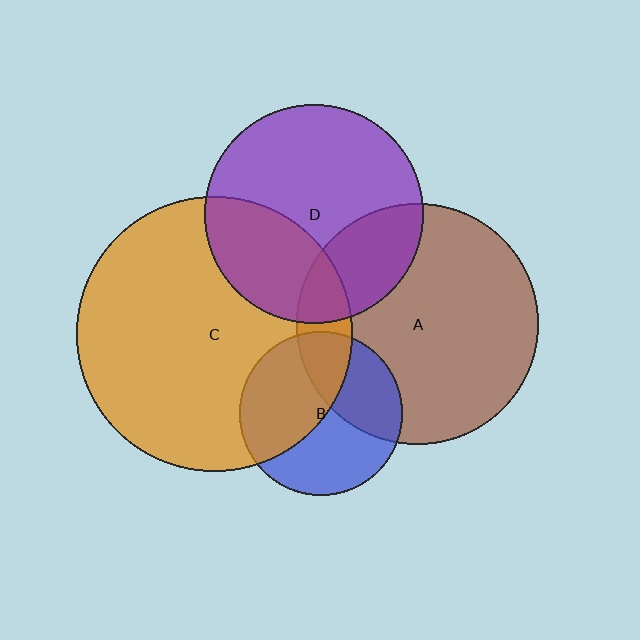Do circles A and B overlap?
Yes.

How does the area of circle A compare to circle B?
Approximately 2.2 times.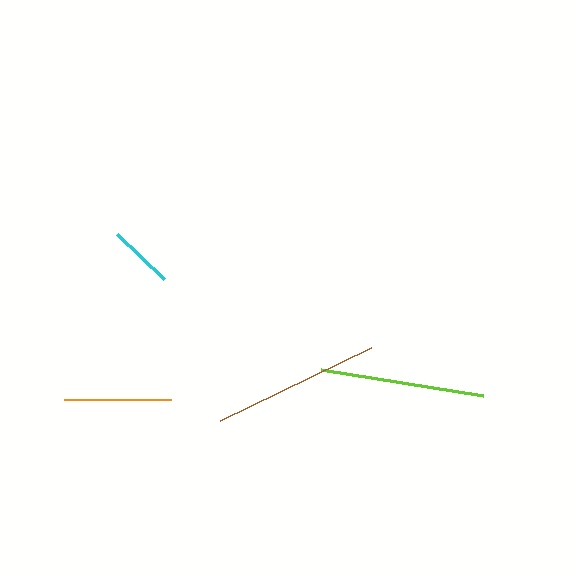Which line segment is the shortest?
The cyan line is the shortest at approximately 66 pixels.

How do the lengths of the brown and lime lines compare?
The brown and lime lines are approximately the same length.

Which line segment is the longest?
The brown line is the longest at approximately 167 pixels.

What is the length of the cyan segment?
The cyan segment is approximately 66 pixels long.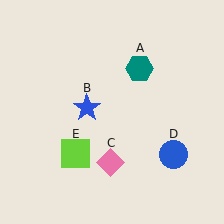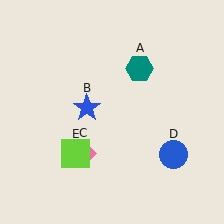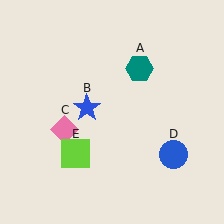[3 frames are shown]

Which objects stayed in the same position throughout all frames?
Teal hexagon (object A) and blue star (object B) and blue circle (object D) and lime square (object E) remained stationary.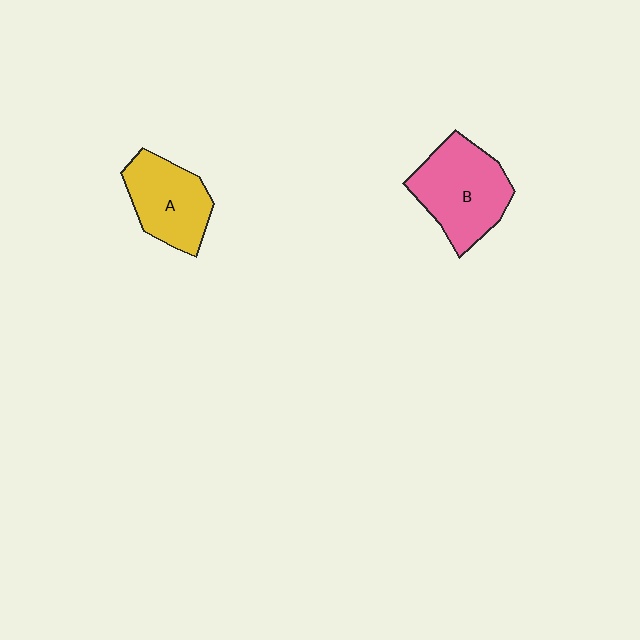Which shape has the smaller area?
Shape A (yellow).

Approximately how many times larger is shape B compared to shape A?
Approximately 1.2 times.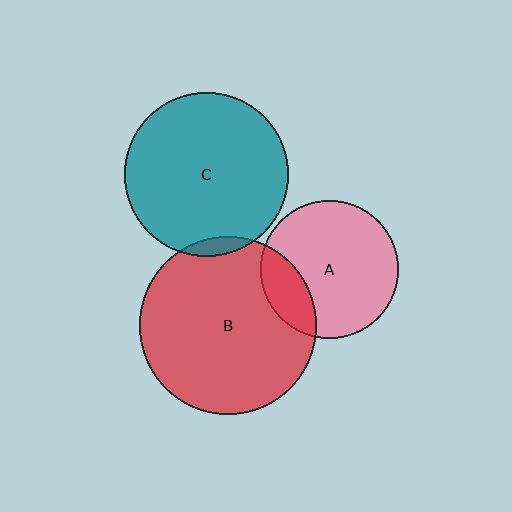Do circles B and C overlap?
Yes.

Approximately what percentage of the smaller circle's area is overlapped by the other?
Approximately 5%.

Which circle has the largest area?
Circle B (red).